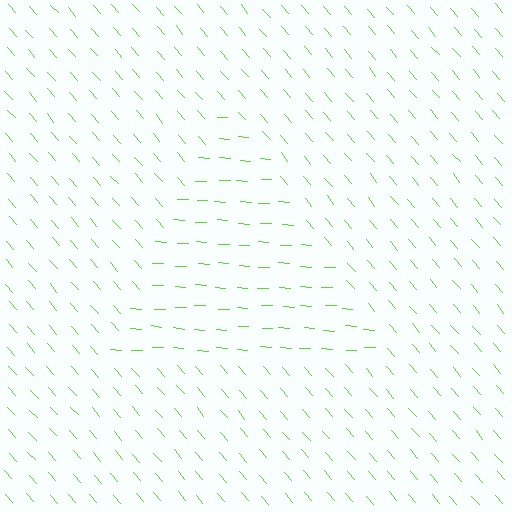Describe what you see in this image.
The image is filled with small lime line segments. A triangle region in the image has lines oriented differently from the surrounding lines, creating a visible texture boundary.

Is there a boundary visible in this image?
Yes, there is a texture boundary formed by a change in line orientation.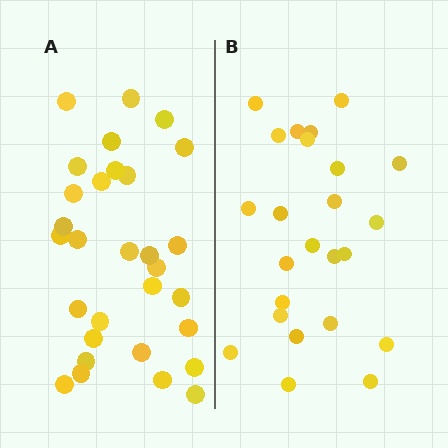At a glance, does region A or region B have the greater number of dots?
Region A (the left region) has more dots.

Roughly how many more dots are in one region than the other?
Region A has about 6 more dots than region B.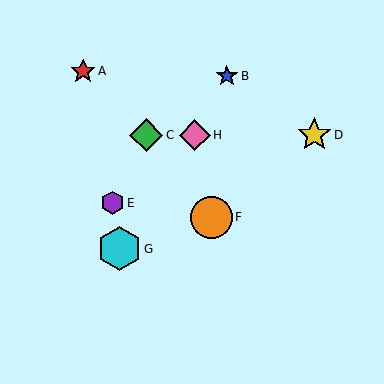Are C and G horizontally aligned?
No, C is at y≈135 and G is at y≈249.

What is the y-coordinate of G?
Object G is at y≈249.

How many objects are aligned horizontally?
3 objects (C, D, H) are aligned horizontally.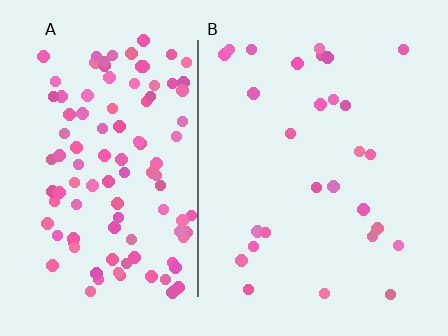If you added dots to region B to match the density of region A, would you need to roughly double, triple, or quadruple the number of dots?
Approximately quadruple.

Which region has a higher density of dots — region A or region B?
A (the left).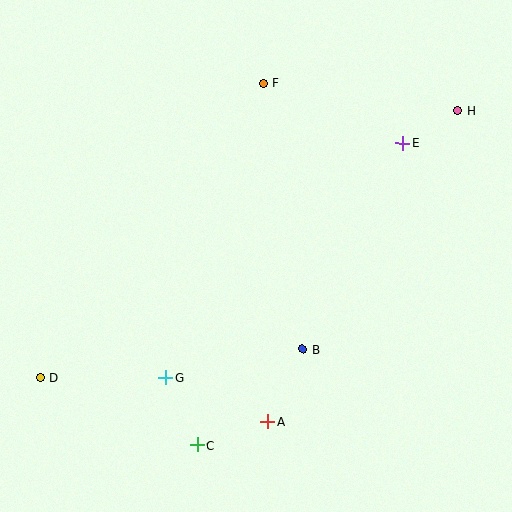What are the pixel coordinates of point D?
Point D is at (40, 377).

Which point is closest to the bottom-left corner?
Point D is closest to the bottom-left corner.